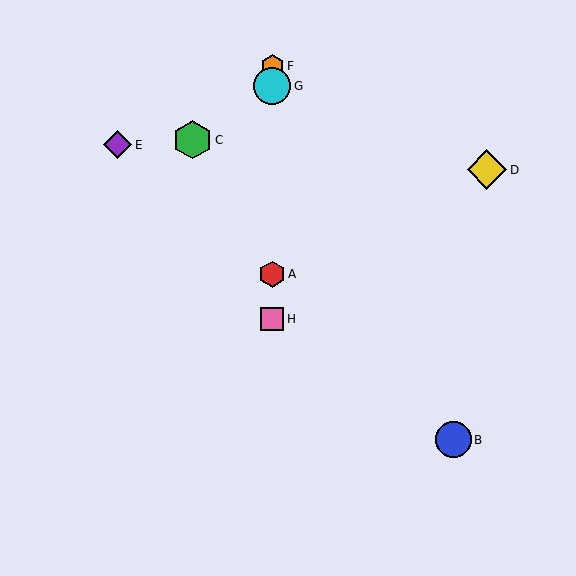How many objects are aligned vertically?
4 objects (A, F, G, H) are aligned vertically.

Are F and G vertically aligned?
Yes, both are at x≈272.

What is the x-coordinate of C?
Object C is at x≈192.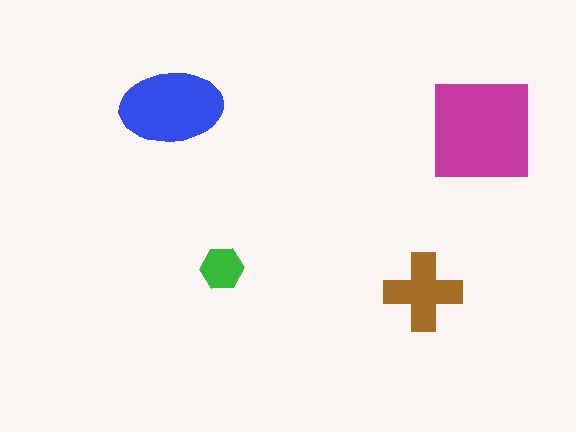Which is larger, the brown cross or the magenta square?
The magenta square.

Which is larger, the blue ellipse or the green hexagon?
The blue ellipse.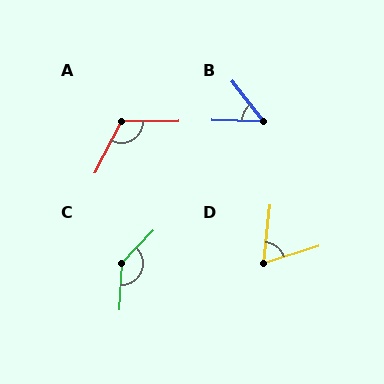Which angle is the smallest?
B, at approximately 50 degrees.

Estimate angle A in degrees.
Approximately 118 degrees.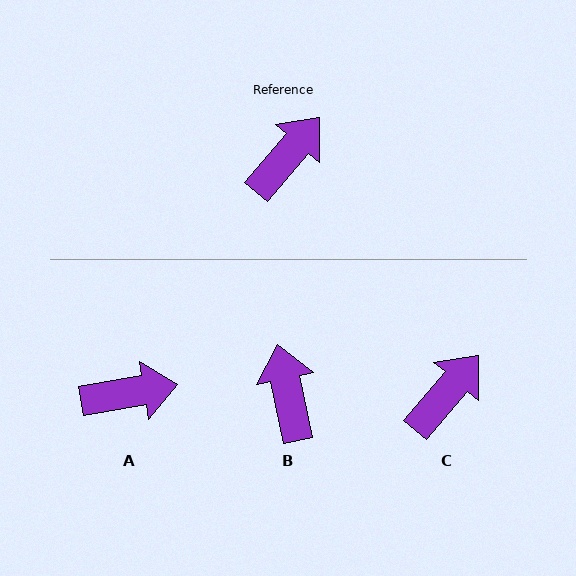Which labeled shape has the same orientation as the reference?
C.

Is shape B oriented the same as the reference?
No, it is off by about 52 degrees.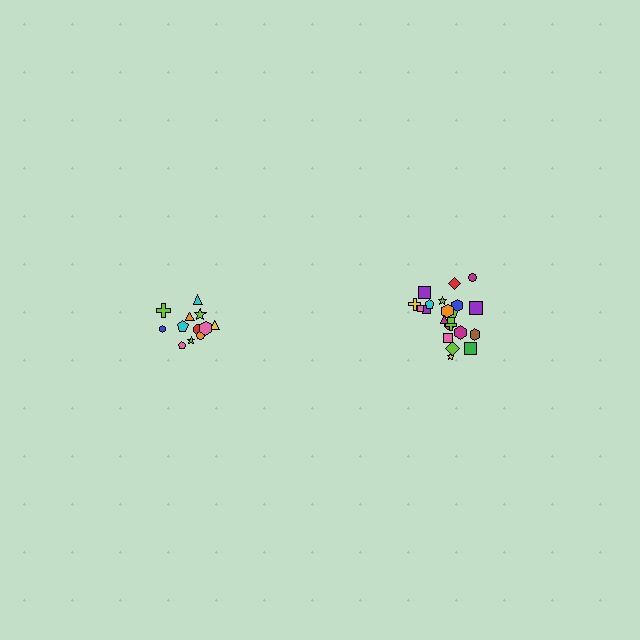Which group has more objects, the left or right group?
The right group.